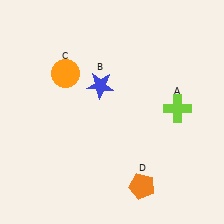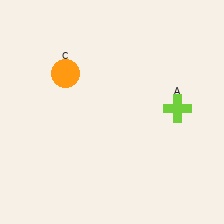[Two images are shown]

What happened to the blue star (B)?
The blue star (B) was removed in Image 2. It was in the top-left area of Image 1.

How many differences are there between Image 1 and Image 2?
There are 2 differences between the two images.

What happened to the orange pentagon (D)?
The orange pentagon (D) was removed in Image 2. It was in the bottom-right area of Image 1.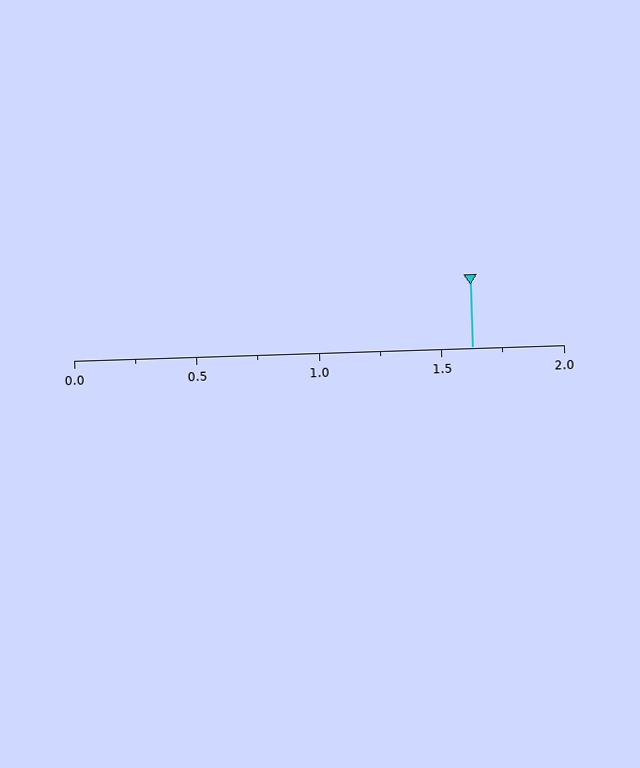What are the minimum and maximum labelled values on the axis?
The axis runs from 0.0 to 2.0.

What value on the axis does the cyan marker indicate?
The marker indicates approximately 1.62.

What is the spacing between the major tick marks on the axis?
The major ticks are spaced 0.5 apart.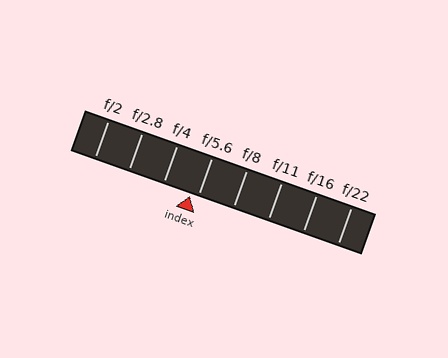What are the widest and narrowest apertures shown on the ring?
The widest aperture shown is f/2 and the narrowest is f/22.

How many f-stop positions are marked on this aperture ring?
There are 8 f-stop positions marked.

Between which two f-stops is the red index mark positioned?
The index mark is between f/4 and f/5.6.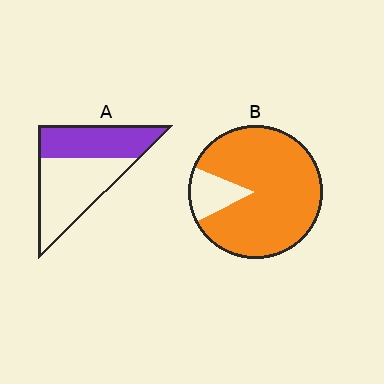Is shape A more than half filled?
No.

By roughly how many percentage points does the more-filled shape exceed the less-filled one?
By roughly 45 percentage points (B over A).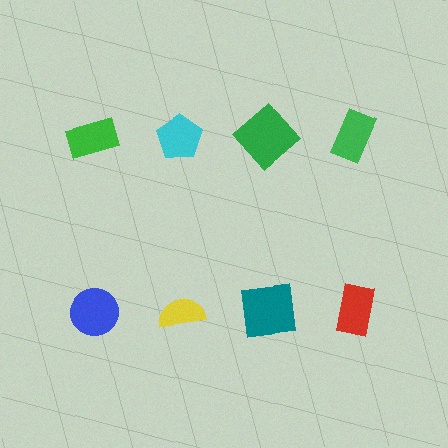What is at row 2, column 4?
A red rectangle.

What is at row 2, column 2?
A yellow semicircle.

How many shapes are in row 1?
4 shapes.